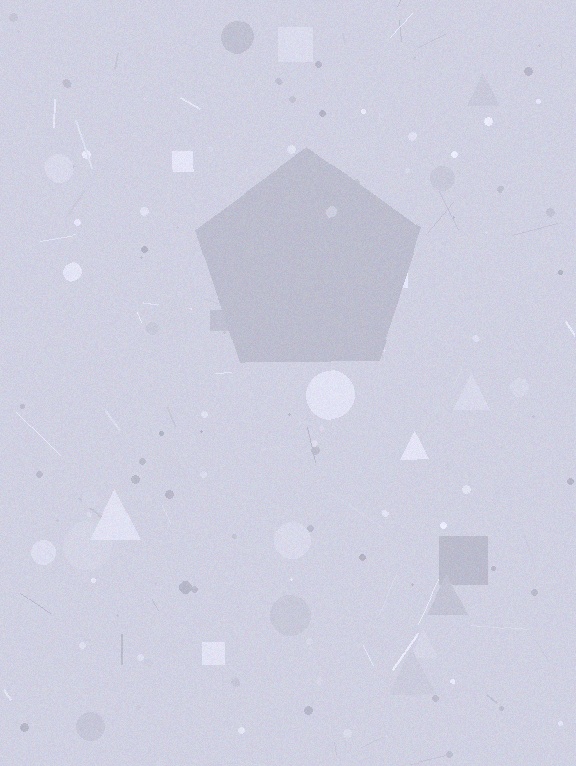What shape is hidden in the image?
A pentagon is hidden in the image.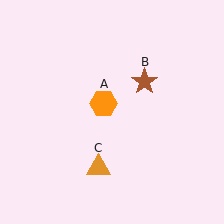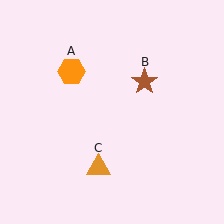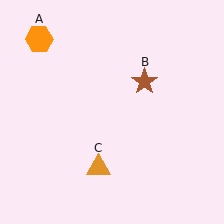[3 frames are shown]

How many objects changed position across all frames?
1 object changed position: orange hexagon (object A).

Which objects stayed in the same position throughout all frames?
Brown star (object B) and orange triangle (object C) remained stationary.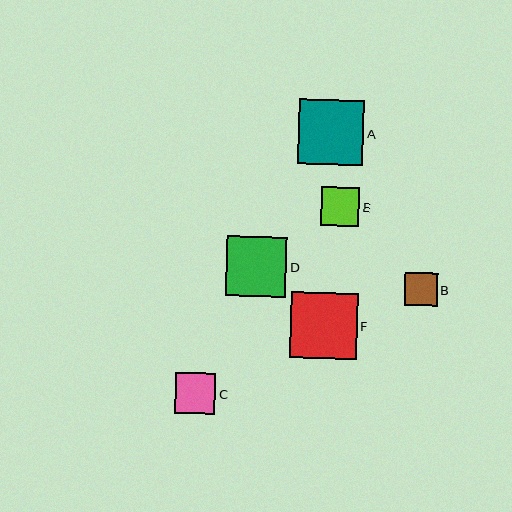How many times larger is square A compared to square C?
Square A is approximately 1.6 times the size of square C.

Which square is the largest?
Square F is the largest with a size of approximately 67 pixels.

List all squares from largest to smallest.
From largest to smallest: F, A, D, C, E, B.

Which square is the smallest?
Square B is the smallest with a size of approximately 33 pixels.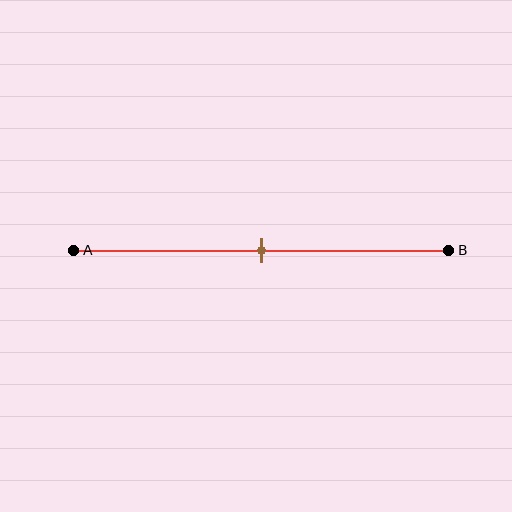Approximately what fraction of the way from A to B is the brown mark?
The brown mark is approximately 50% of the way from A to B.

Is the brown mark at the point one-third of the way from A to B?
No, the mark is at about 50% from A, not at the 33% one-third point.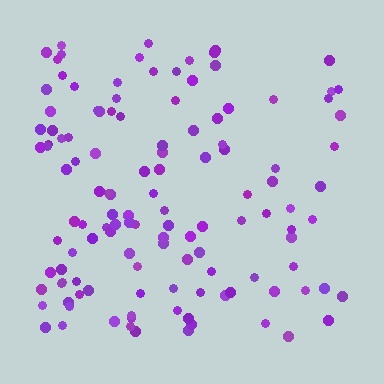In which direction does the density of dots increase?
From right to left, with the left side densest.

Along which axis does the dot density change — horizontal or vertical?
Horizontal.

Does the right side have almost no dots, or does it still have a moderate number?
Still a moderate number, just noticeably fewer than the left.